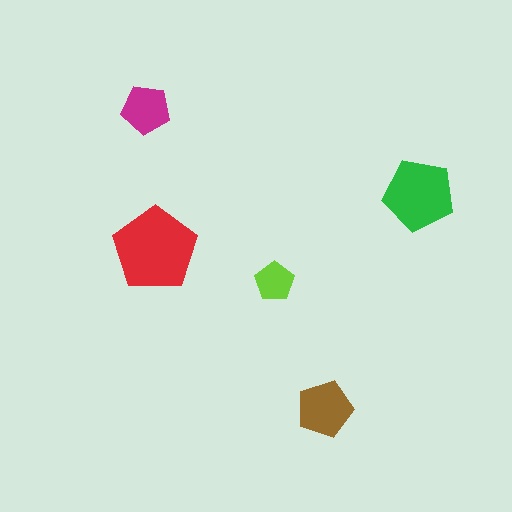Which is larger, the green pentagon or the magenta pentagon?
The green one.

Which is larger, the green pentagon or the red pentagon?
The red one.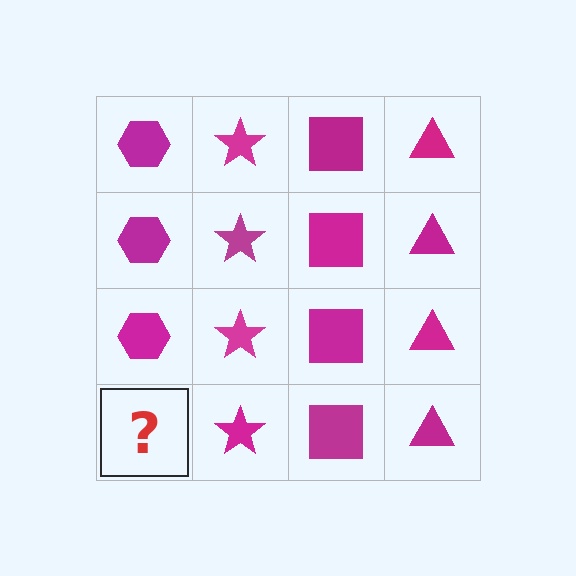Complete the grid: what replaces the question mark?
The question mark should be replaced with a magenta hexagon.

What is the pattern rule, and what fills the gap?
The rule is that each column has a consistent shape. The gap should be filled with a magenta hexagon.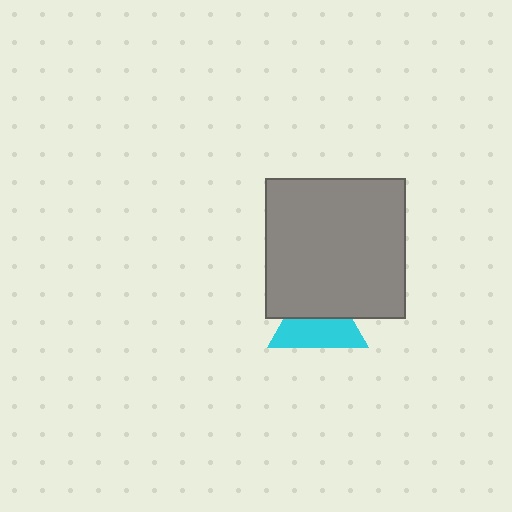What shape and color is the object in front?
The object in front is a gray square.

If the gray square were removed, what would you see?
You would see the complete cyan triangle.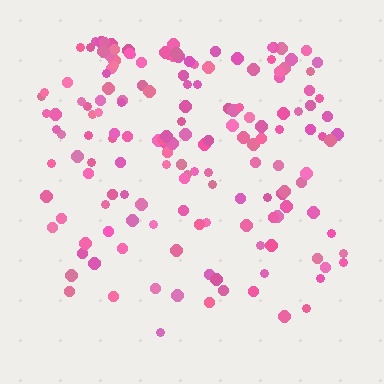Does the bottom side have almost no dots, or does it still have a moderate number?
Still a moderate number, just noticeably fewer than the top.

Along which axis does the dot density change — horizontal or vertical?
Vertical.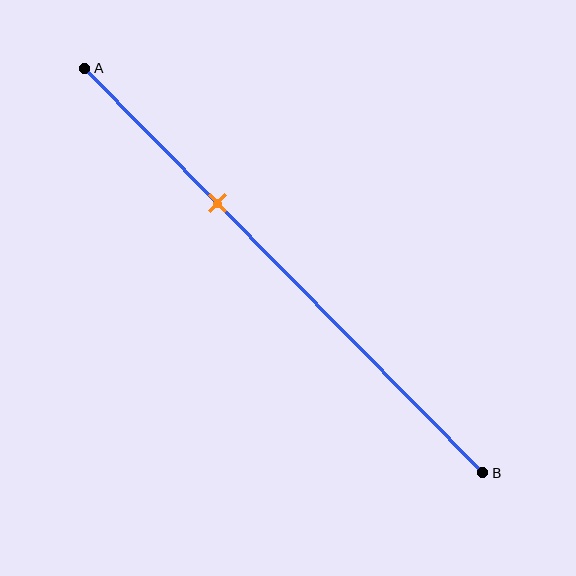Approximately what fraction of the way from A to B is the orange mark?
The orange mark is approximately 35% of the way from A to B.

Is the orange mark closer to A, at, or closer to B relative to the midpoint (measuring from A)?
The orange mark is closer to point A than the midpoint of segment AB.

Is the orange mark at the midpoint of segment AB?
No, the mark is at about 35% from A, not at the 50% midpoint.